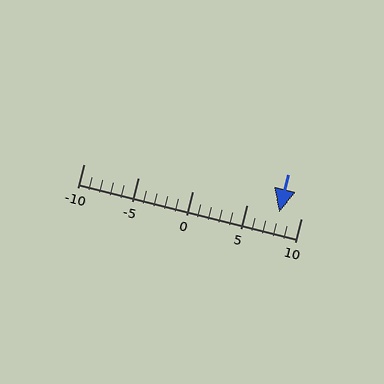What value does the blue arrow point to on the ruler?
The blue arrow points to approximately 8.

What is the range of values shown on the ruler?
The ruler shows values from -10 to 10.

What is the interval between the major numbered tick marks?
The major tick marks are spaced 5 units apart.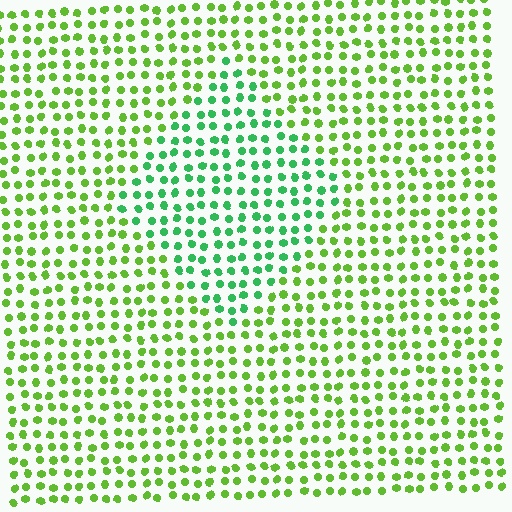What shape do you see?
I see a diamond.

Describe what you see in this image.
The image is filled with small lime elements in a uniform arrangement. A diamond-shaped region is visible where the elements are tinted to a slightly different hue, forming a subtle color boundary.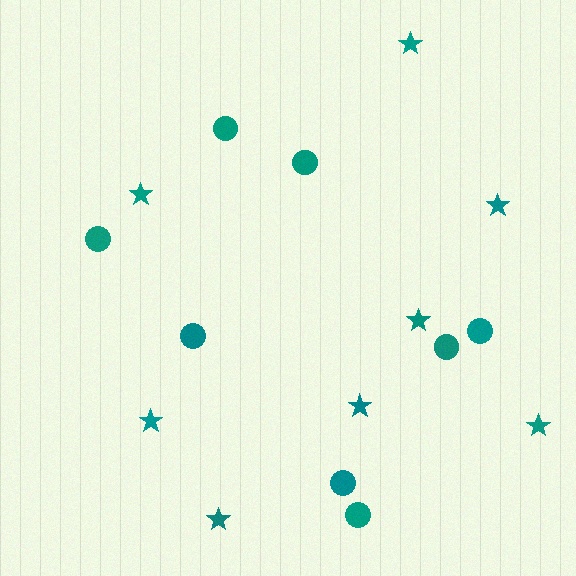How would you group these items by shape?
There are 2 groups: one group of stars (8) and one group of circles (8).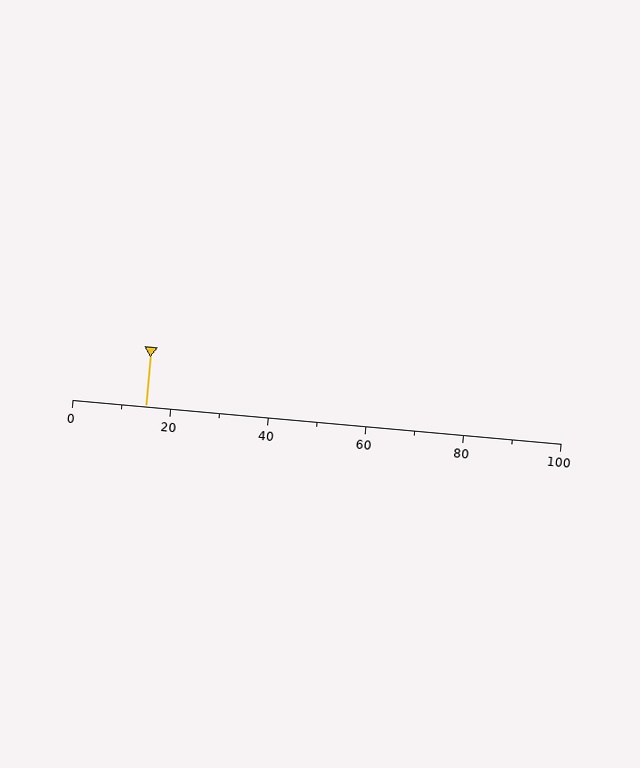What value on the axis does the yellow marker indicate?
The marker indicates approximately 15.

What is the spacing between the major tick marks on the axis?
The major ticks are spaced 20 apart.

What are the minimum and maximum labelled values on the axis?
The axis runs from 0 to 100.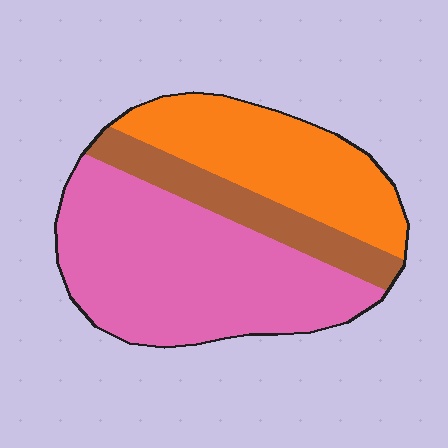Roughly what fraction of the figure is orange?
Orange takes up between a sixth and a third of the figure.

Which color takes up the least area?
Brown, at roughly 15%.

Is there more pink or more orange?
Pink.